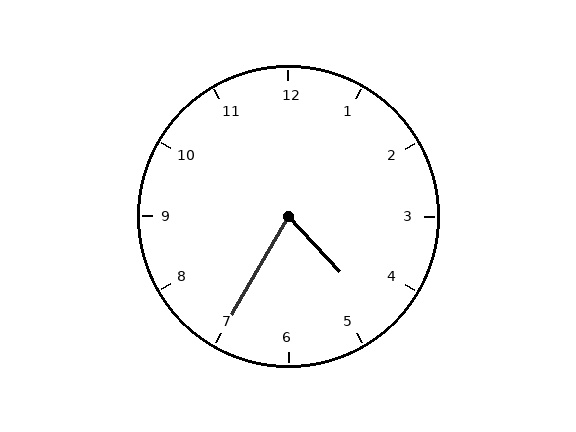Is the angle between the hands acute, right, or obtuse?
It is acute.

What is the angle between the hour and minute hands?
Approximately 72 degrees.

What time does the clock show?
4:35.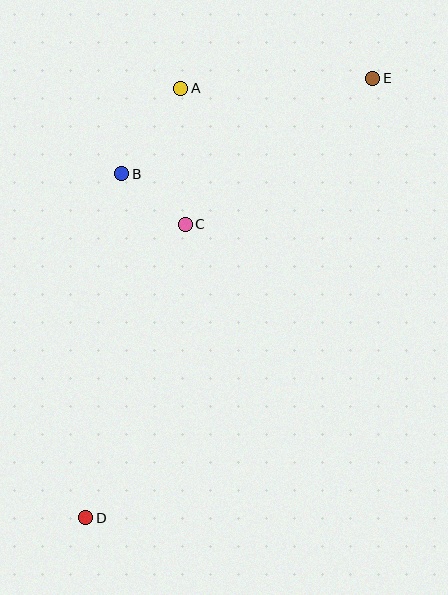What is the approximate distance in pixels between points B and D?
The distance between B and D is approximately 346 pixels.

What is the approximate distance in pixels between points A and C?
The distance between A and C is approximately 136 pixels.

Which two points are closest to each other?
Points B and C are closest to each other.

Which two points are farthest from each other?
Points D and E are farthest from each other.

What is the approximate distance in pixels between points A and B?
The distance between A and B is approximately 104 pixels.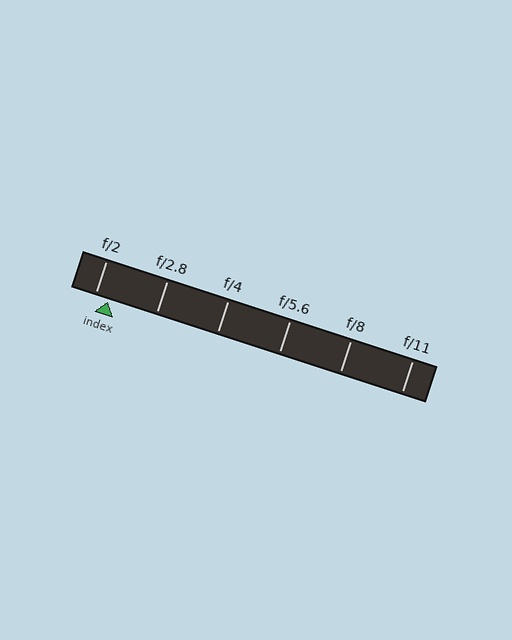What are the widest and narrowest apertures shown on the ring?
The widest aperture shown is f/2 and the narrowest is f/11.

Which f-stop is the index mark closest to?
The index mark is closest to f/2.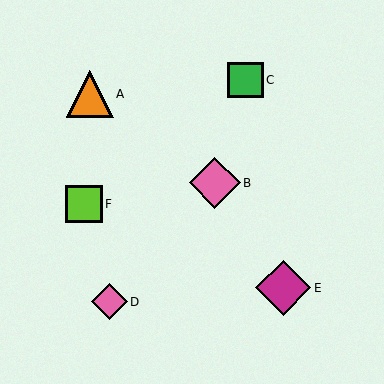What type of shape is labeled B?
Shape B is a pink diamond.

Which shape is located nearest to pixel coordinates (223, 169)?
The pink diamond (labeled B) at (215, 183) is nearest to that location.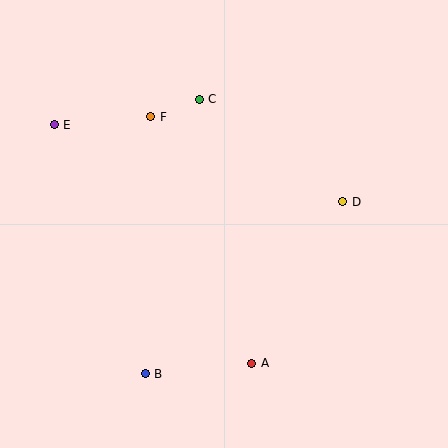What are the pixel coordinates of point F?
Point F is at (151, 117).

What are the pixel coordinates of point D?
Point D is at (343, 202).